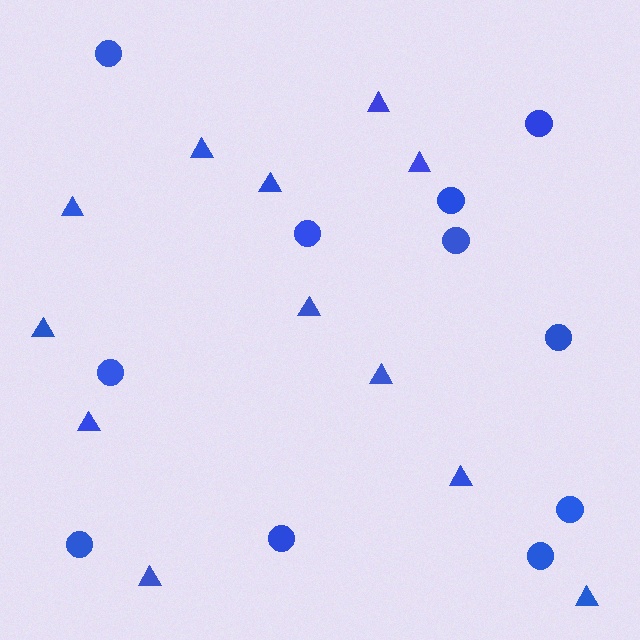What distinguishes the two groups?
There are 2 groups: one group of circles (11) and one group of triangles (12).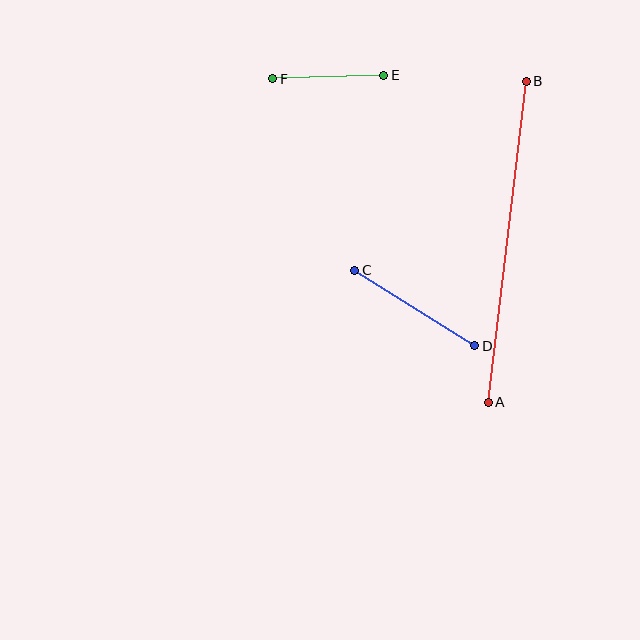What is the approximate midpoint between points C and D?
The midpoint is at approximately (415, 308) pixels.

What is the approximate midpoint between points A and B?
The midpoint is at approximately (507, 242) pixels.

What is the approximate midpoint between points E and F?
The midpoint is at approximately (328, 77) pixels.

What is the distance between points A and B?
The distance is approximately 323 pixels.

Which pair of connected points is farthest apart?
Points A and B are farthest apart.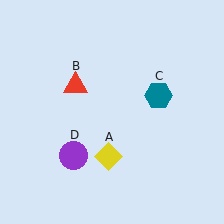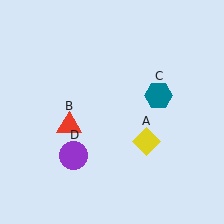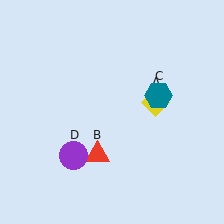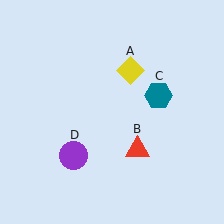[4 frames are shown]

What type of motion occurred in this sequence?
The yellow diamond (object A), red triangle (object B) rotated counterclockwise around the center of the scene.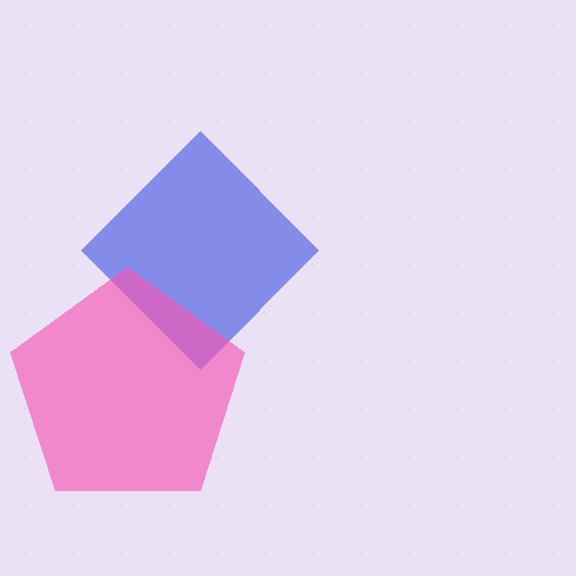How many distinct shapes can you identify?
There are 2 distinct shapes: a blue diamond, a pink pentagon.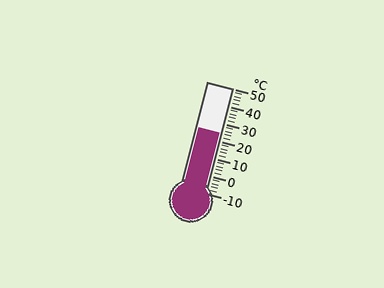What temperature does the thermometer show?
The thermometer shows approximately 24°C.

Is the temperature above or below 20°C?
The temperature is above 20°C.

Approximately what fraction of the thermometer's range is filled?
The thermometer is filled to approximately 55% of its range.